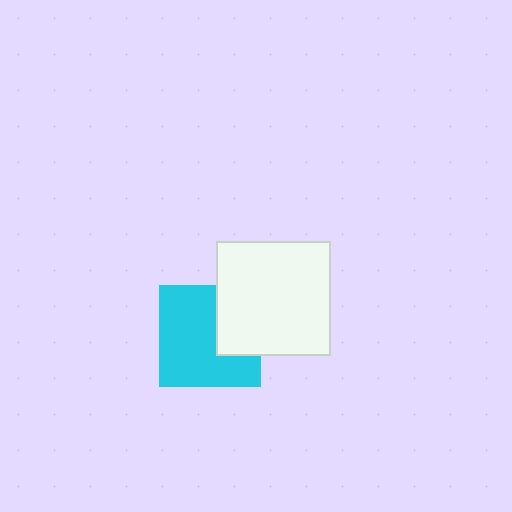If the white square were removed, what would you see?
You would see the complete cyan square.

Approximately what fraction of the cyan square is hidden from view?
Roughly 31% of the cyan square is hidden behind the white square.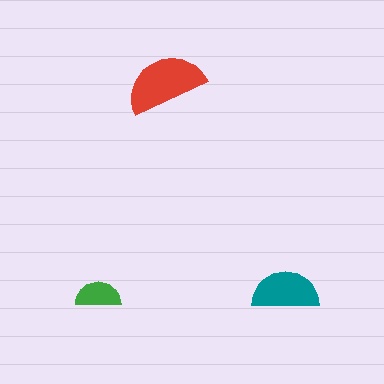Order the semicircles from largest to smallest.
the red one, the teal one, the green one.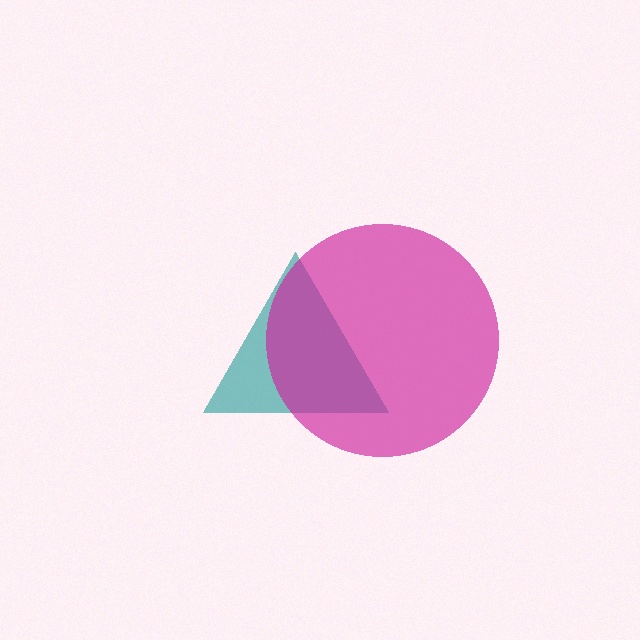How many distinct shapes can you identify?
There are 2 distinct shapes: a teal triangle, a magenta circle.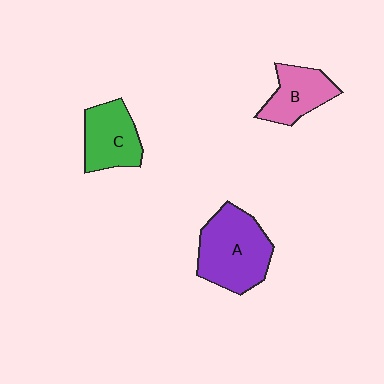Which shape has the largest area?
Shape A (purple).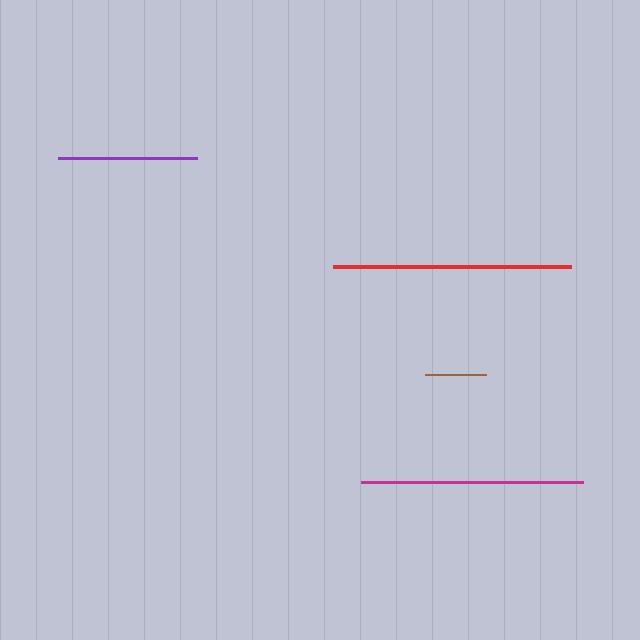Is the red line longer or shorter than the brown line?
The red line is longer than the brown line.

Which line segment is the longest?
The red line is the longest at approximately 238 pixels.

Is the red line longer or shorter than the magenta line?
The red line is longer than the magenta line.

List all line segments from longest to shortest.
From longest to shortest: red, magenta, purple, brown.